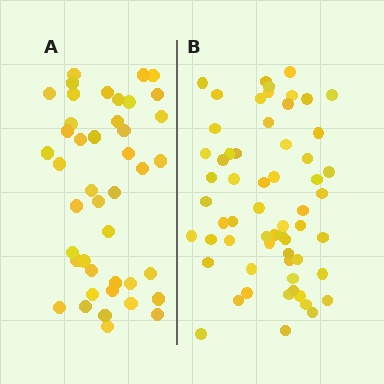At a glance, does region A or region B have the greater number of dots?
Region B (the right region) has more dots.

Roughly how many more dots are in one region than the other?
Region B has approximately 15 more dots than region A.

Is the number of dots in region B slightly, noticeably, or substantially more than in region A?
Region B has noticeably more, but not dramatically so. The ratio is roughly 1.4 to 1.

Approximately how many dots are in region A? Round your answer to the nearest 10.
About 40 dots. (The exact count is 43, which rounds to 40.)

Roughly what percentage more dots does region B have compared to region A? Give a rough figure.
About 40% more.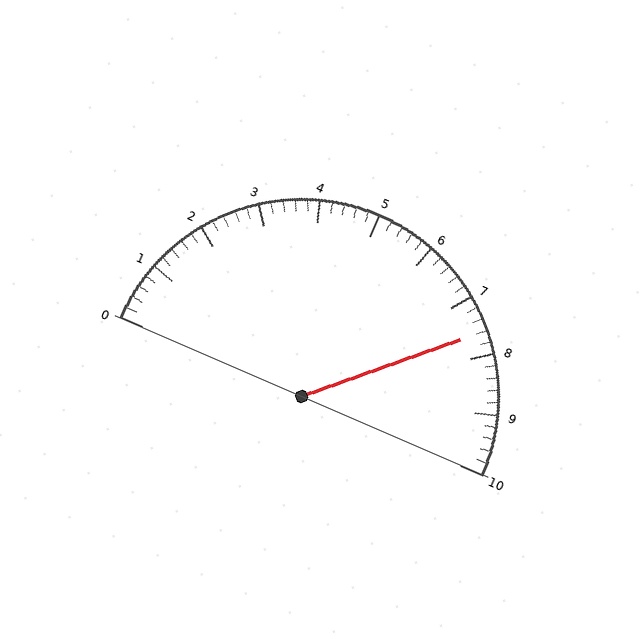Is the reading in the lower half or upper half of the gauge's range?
The reading is in the upper half of the range (0 to 10).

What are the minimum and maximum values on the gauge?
The gauge ranges from 0 to 10.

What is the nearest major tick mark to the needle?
The nearest major tick mark is 8.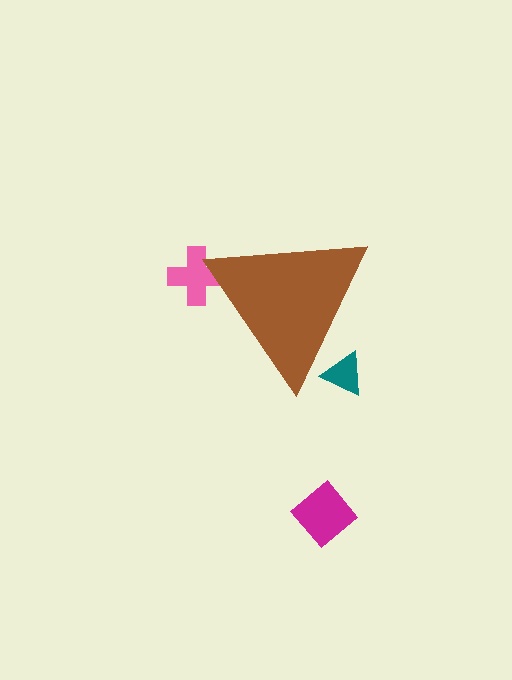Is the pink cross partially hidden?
Yes, the pink cross is partially hidden behind the brown triangle.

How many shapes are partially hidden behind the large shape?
2 shapes are partially hidden.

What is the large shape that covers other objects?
A brown triangle.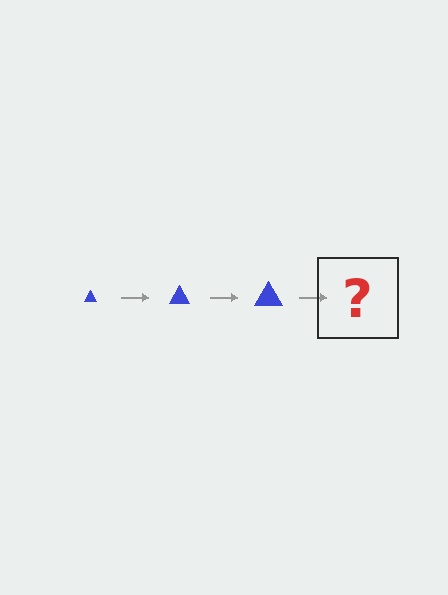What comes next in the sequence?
The next element should be a blue triangle, larger than the previous one.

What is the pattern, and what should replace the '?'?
The pattern is that the triangle gets progressively larger each step. The '?' should be a blue triangle, larger than the previous one.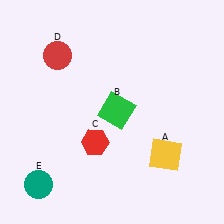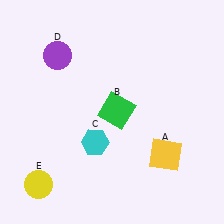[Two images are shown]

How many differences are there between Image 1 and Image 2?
There are 3 differences between the two images.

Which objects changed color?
C changed from red to cyan. D changed from red to purple. E changed from teal to yellow.